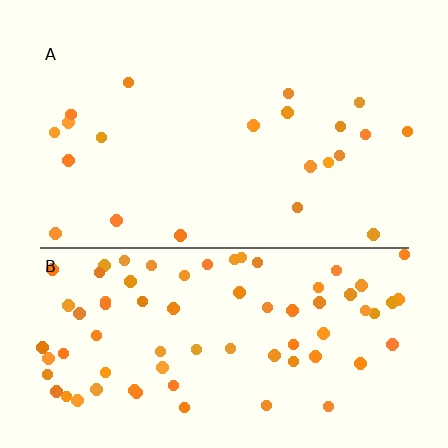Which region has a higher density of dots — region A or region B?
B (the bottom).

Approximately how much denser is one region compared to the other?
Approximately 3.4× — region B over region A.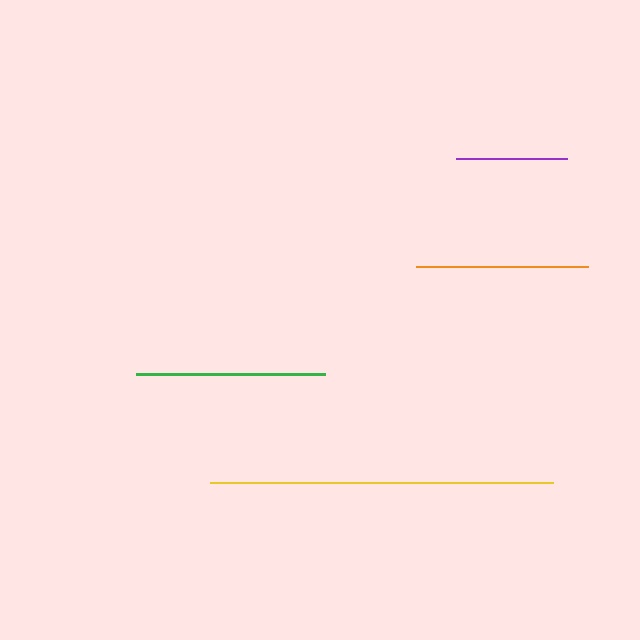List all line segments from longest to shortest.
From longest to shortest: yellow, green, orange, purple.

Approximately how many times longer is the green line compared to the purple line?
The green line is approximately 1.7 times the length of the purple line.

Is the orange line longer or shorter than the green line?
The green line is longer than the orange line.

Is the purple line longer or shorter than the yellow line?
The yellow line is longer than the purple line.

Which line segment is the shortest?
The purple line is the shortest at approximately 111 pixels.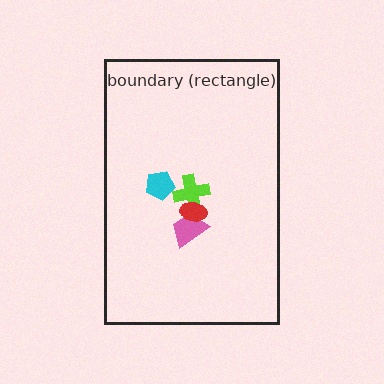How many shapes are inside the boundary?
4 inside, 0 outside.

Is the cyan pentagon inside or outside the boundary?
Inside.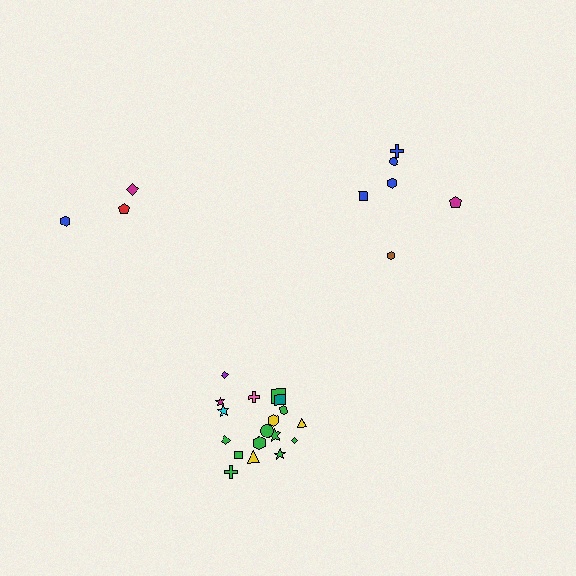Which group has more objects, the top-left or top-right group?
The top-right group.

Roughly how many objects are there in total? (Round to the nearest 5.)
Roughly 25 objects in total.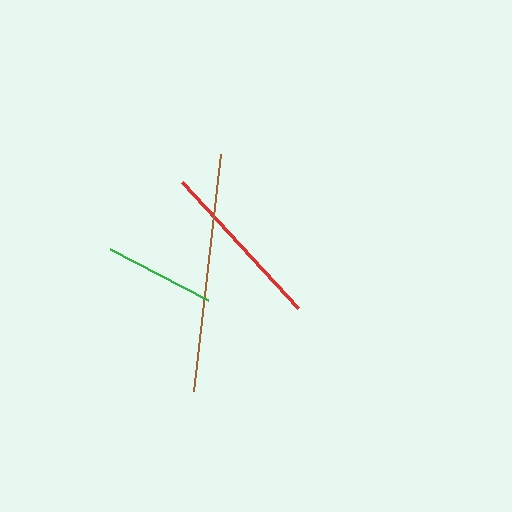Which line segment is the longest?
The brown line is the longest at approximately 238 pixels.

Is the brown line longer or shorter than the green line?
The brown line is longer than the green line.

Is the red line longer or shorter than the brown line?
The brown line is longer than the red line.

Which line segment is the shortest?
The green line is the shortest at approximately 110 pixels.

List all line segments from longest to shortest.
From longest to shortest: brown, red, green.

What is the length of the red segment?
The red segment is approximately 171 pixels long.